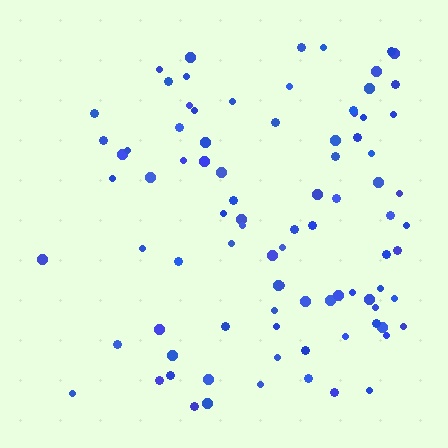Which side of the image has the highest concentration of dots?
The right.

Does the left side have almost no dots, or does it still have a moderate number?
Still a moderate number, just noticeably fewer than the right.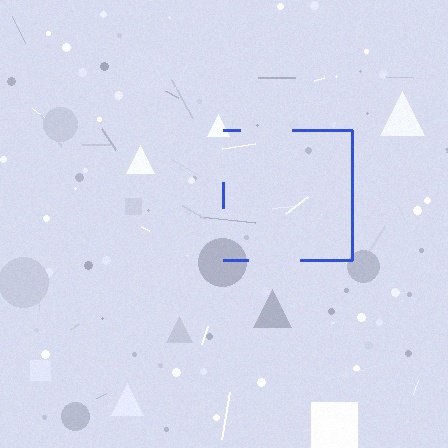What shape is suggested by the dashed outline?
The dashed outline suggests a square.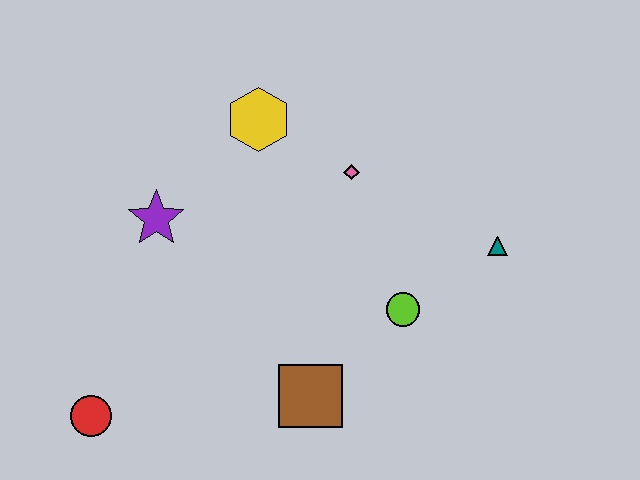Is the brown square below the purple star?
Yes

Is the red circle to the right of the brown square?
No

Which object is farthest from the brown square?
The yellow hexagon is farthest from the brown square.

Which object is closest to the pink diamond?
The yellow hexagon is closest to the pink diamond.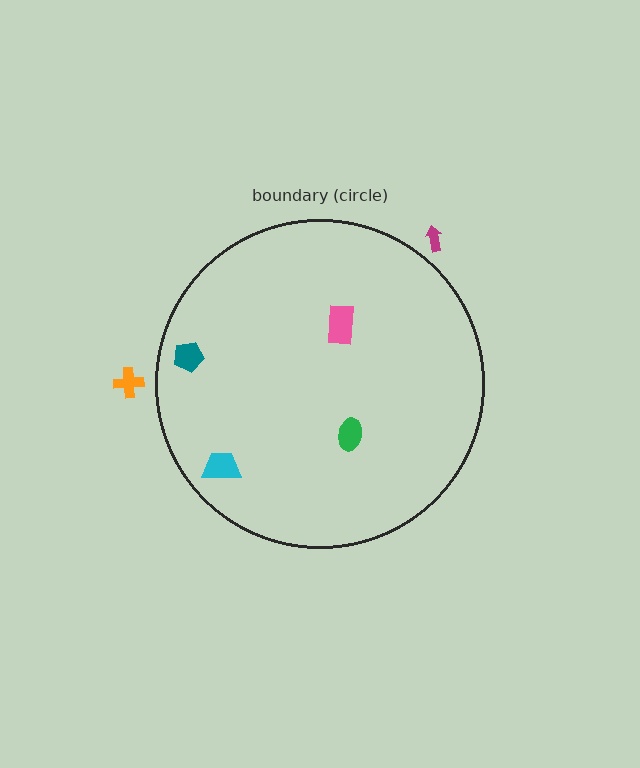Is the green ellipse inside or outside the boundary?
Inside.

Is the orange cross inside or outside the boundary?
Outside.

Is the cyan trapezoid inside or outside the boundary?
Inside.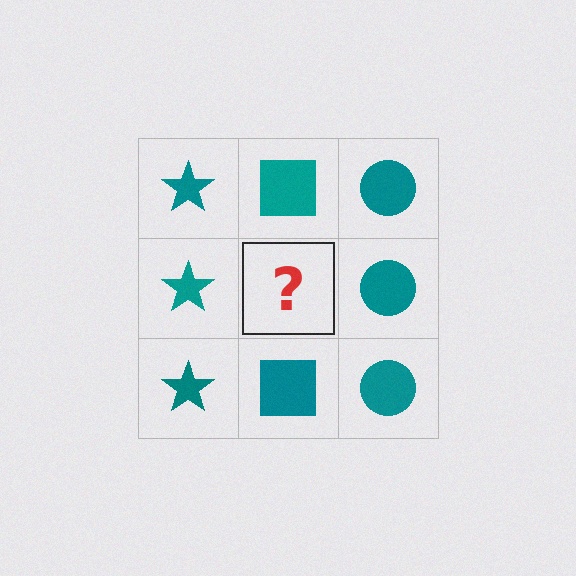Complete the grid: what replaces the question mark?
The question mark should be replaced with a teal square.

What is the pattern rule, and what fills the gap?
The rule is that each column has a consistent shape. The gap should be filled with a teal square.